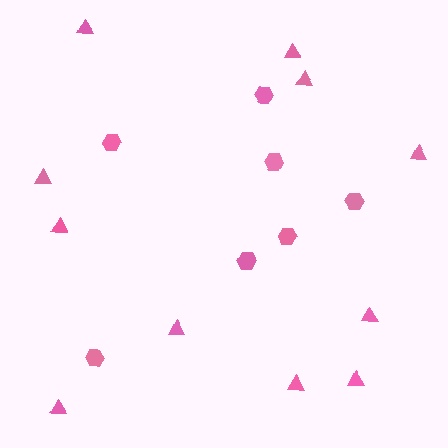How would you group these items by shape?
There are 2 groups: one group of triangles (11) and one group of hexagons (7).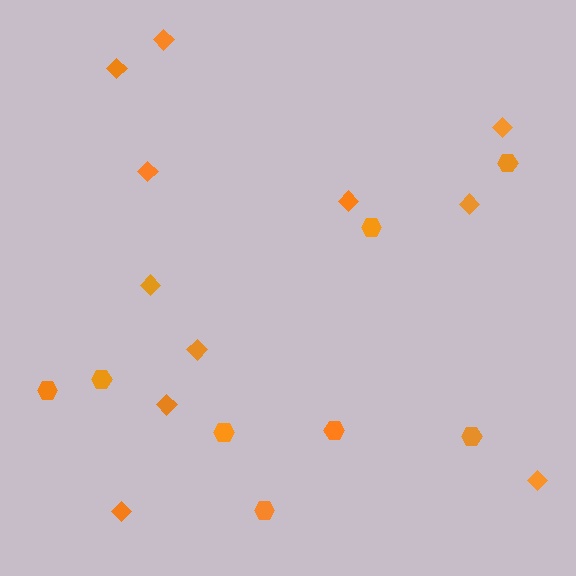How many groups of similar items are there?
There are 2 groups: one group of diamonds (11) and one group of hexagons (8).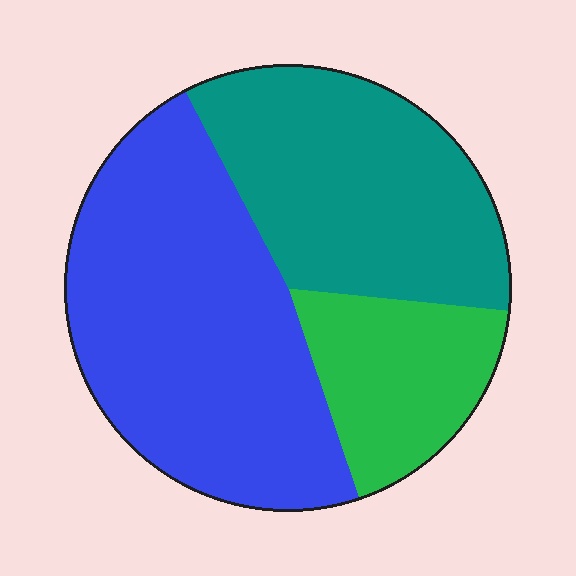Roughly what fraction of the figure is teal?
Teal covers 34% of the figure.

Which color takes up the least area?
Green, at roughly 20%.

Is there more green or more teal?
Teal.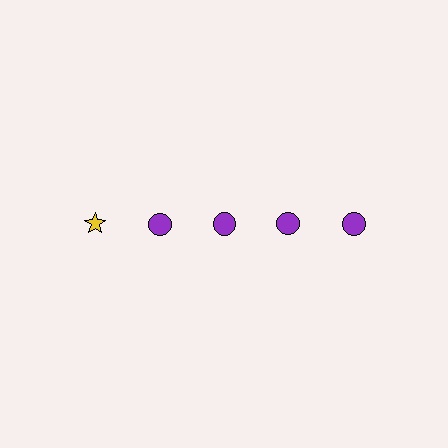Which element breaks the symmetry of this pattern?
The yellow star in the top row, leftmost column breaks the symmetry. All other shapes are purple circles.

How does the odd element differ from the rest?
It differs in both color (yellow instead of purple) and shape (star instead of circle).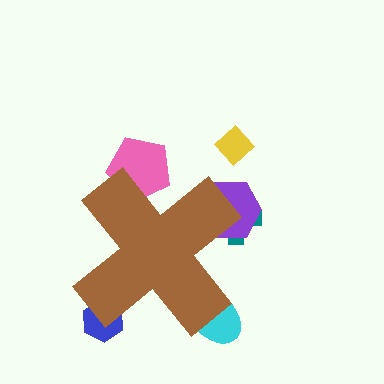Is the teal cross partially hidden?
Yes, the teal cross is partially hidden behind the brown cross.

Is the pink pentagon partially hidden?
Yes, the pink pentagon is partially hidden behind the brown cross.